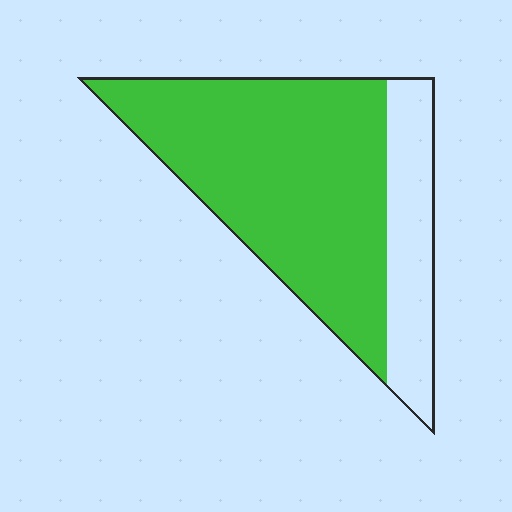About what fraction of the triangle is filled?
About three quarters (3/4).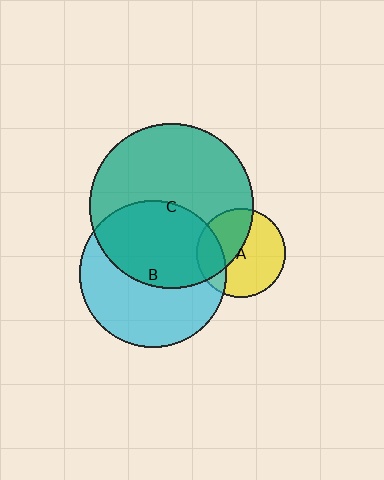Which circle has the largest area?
Circle C (teal).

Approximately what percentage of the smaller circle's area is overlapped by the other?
Approximately 40%.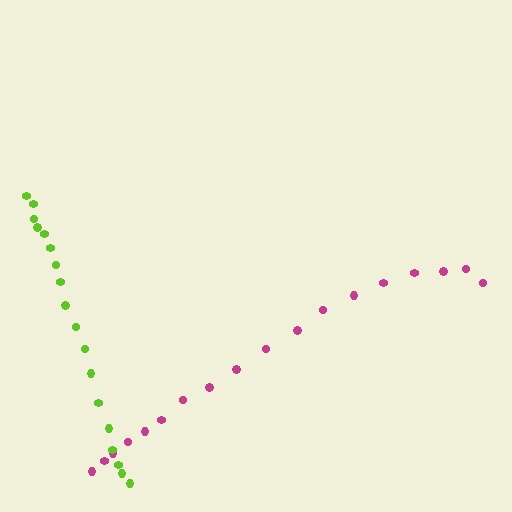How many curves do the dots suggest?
There are 2 distinct paths.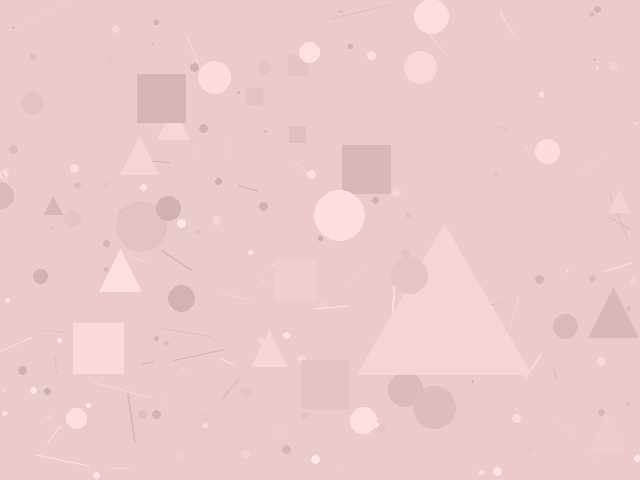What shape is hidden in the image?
A triangle is hidden in the image.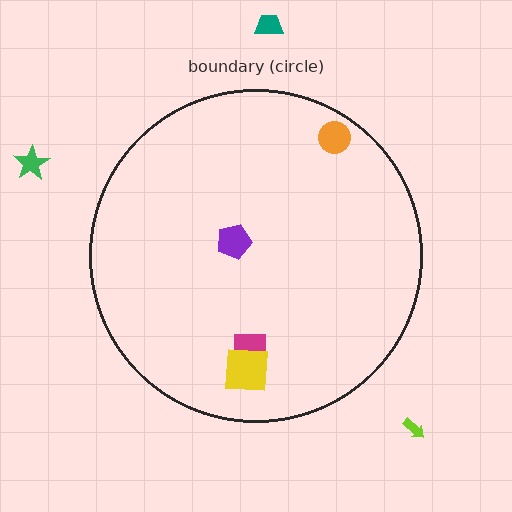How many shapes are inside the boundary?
4 inside, 3 outside.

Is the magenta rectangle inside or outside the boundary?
Inside.